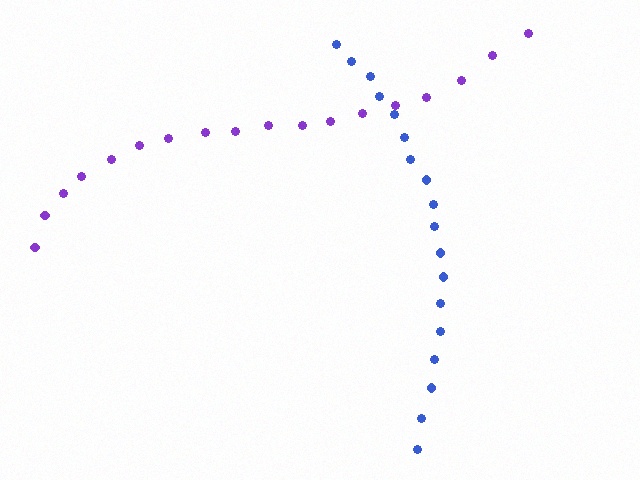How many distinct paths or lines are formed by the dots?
There are 2 distinct paths.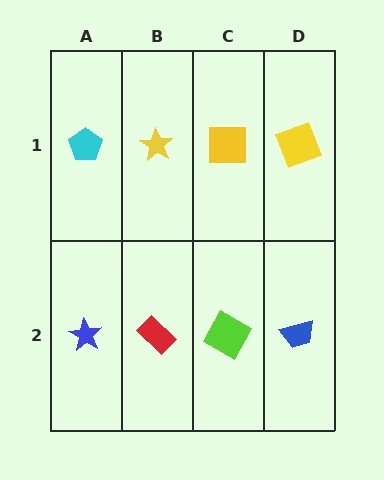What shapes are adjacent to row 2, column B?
A yellow star (row 1, column B), a blue star (row 2, column A), a lime square (row 2, column C).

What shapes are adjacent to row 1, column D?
A blue trapezoid (row 2, column D), a yellow square (row 1, column C).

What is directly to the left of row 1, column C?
A yellow star.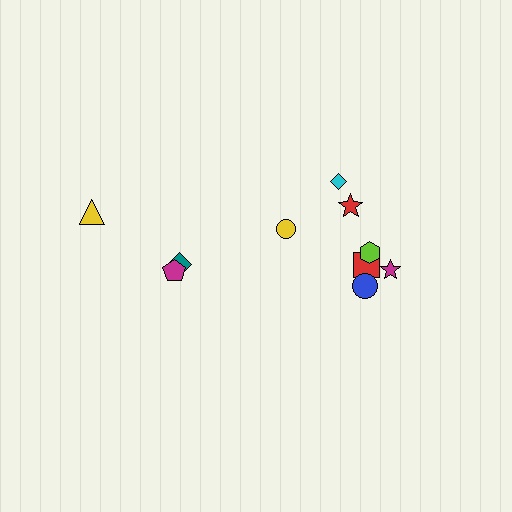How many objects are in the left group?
There are 3 objects.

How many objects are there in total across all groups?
There are 11 objects.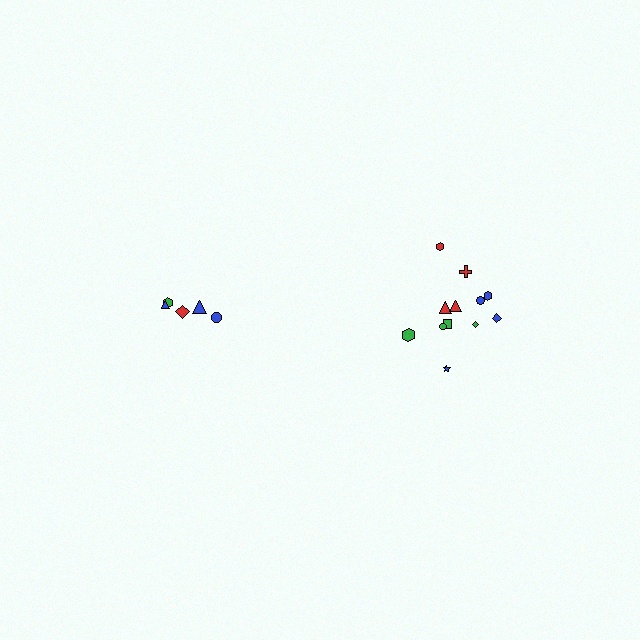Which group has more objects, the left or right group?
The right group.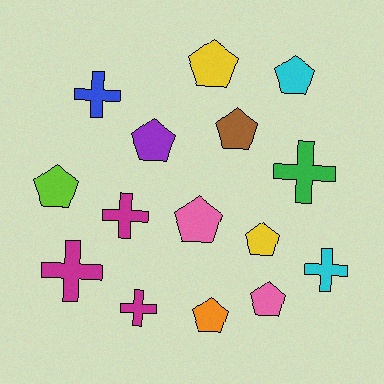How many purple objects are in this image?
There is 1 purple object.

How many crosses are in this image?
There are 6 crosses.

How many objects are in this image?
There are 15 objects.